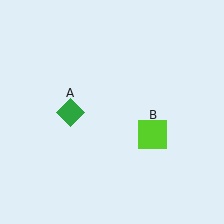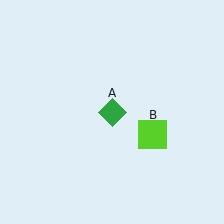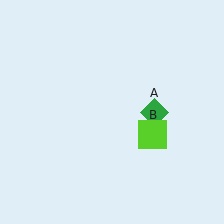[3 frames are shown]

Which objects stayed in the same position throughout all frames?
Lime square (object B) remained stationary.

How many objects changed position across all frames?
1 object changed position: green diamond (object A).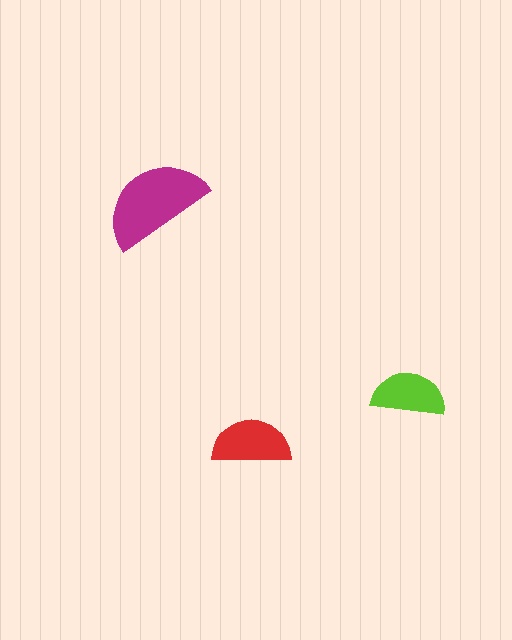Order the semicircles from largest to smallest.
the magenta one, the red one, the lime one.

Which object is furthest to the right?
The lime semicircle is rightmost.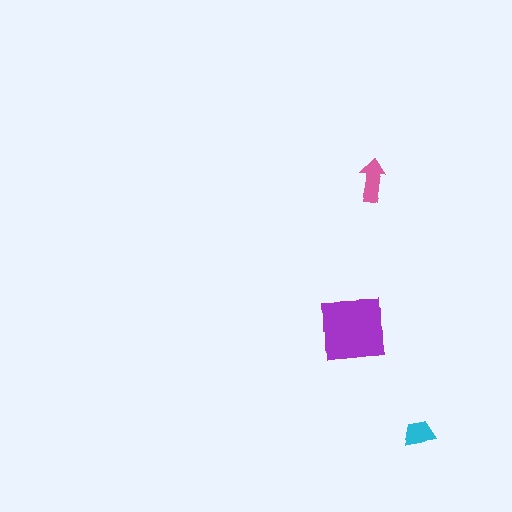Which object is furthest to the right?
The cyan trapezoid is rightmost.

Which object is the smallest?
The cyan trapezoid.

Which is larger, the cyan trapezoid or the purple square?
The purple square.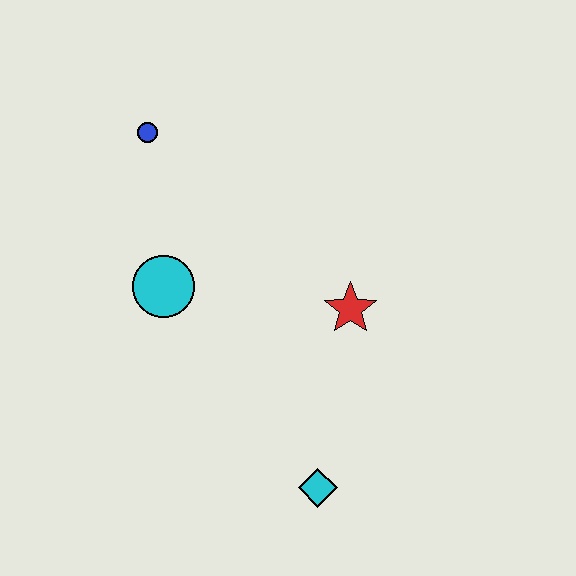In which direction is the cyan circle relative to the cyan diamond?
The cyan circle is above the cyan diamond.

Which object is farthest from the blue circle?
The cyan diamond is farthest from the blue circle.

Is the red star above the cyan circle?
No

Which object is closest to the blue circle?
The cyan circle is closest to the blue circle.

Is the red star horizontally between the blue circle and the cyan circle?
No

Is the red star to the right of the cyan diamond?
Yes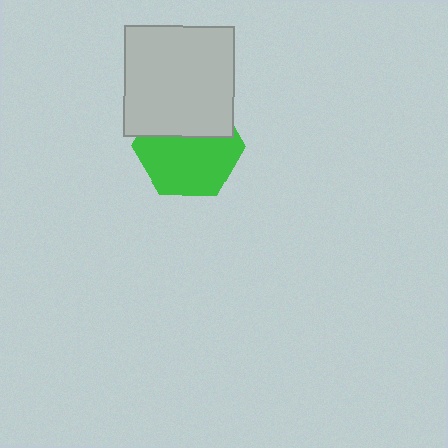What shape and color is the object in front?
The object in front is a light gray square.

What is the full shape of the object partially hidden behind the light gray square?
The partially hidden object is a green hexagon.